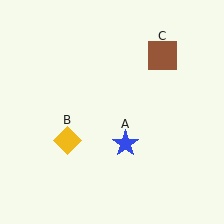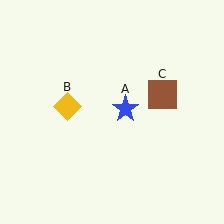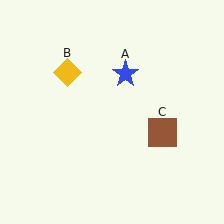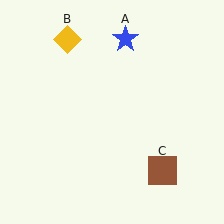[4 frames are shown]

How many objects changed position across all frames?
3 objects changed position: blue star (object A), yellow diamond (object B), brown square (object C).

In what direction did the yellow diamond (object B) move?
The yellow diamond (object B) moved up.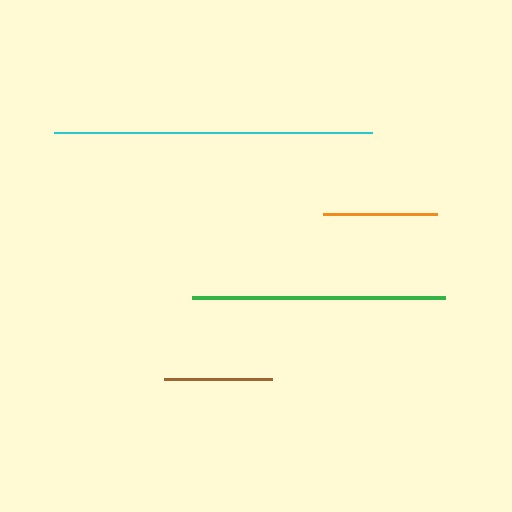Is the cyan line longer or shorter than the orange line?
The cyan line is longer than the orange line.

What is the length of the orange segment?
The orange segment is approximately 114 pixels long.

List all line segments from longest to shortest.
From longest to shortest: cyan, green, orange, brown.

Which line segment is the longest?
The cyan line is the longest at approximately 318 pixels.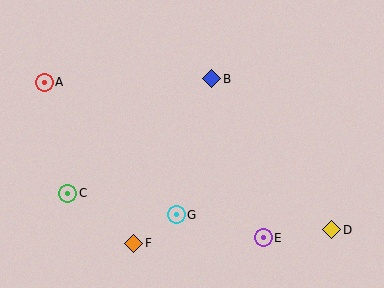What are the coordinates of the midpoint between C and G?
The midpoint between C and G is at (122, 204).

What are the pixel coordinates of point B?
Point B is at (212, 79).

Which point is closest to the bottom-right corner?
Point D is closest to the bottom-right corner.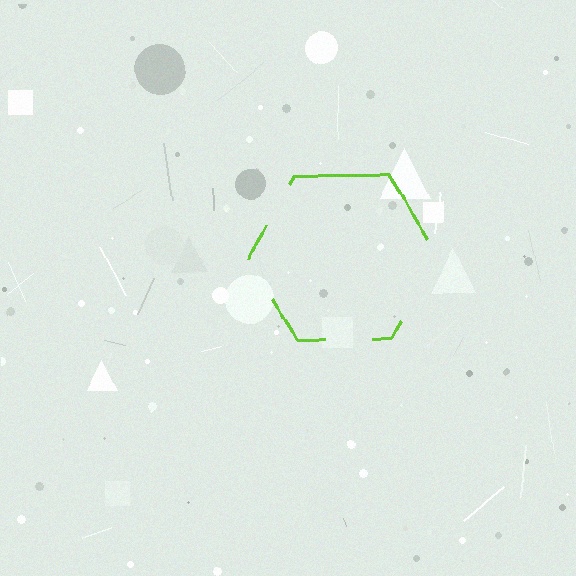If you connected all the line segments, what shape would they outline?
They would outline a hexagon.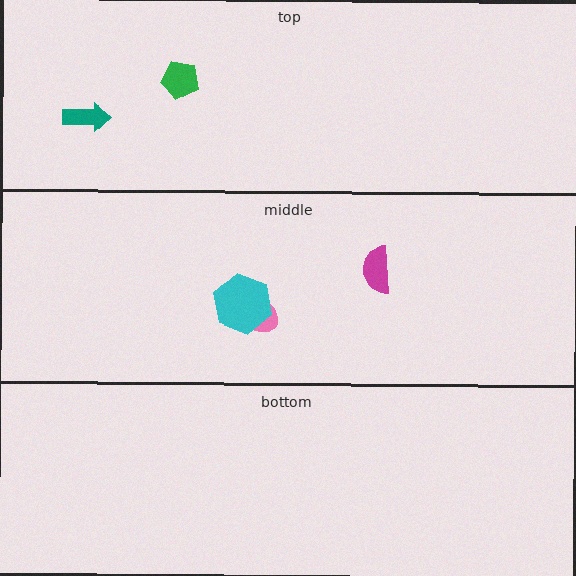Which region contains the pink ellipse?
The middle region.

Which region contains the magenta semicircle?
The middle region.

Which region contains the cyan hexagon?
The middle region.